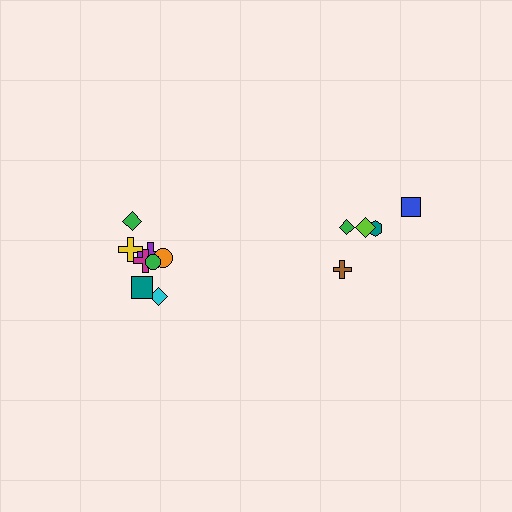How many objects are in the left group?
There are 8 objects.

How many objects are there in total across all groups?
There are 13 objects.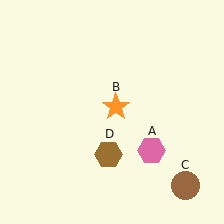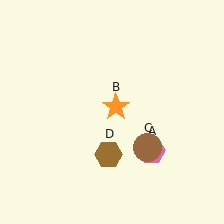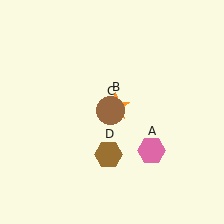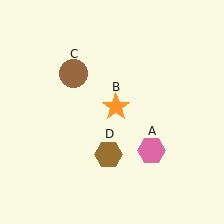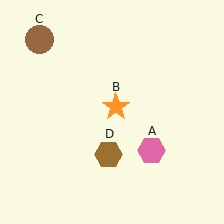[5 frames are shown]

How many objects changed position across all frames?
1 object changed position: brown circle (object C).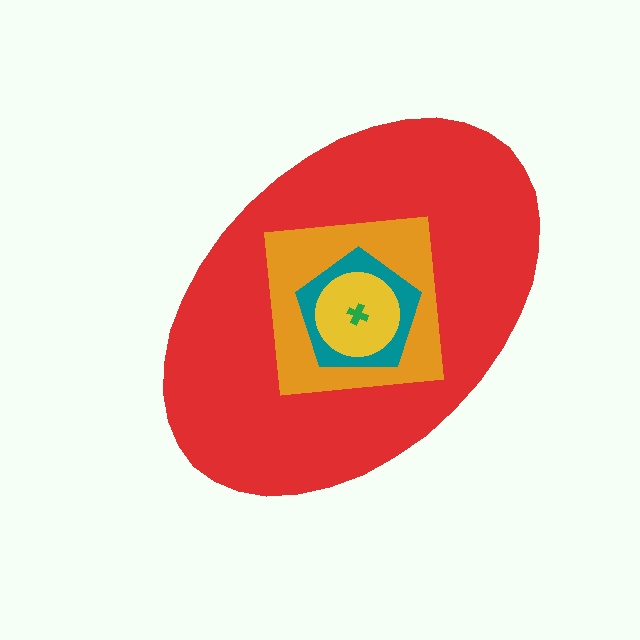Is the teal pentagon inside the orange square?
Yes.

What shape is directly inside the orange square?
The teal pentagon.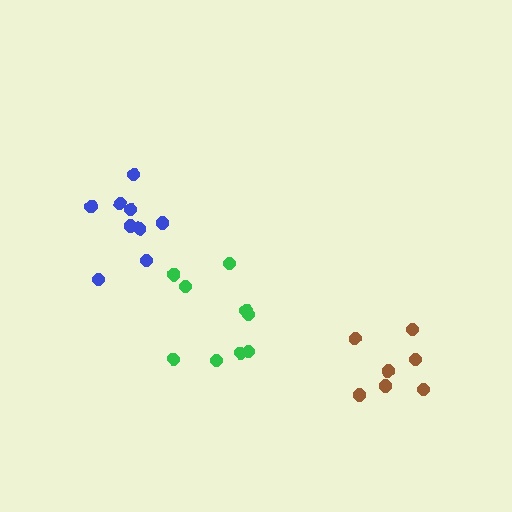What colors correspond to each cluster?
The clusters are colored: green, blue, brown.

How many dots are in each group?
Group 1: 9 dots, Group 2: 9 dots, Group 3: 7 dots (25 total).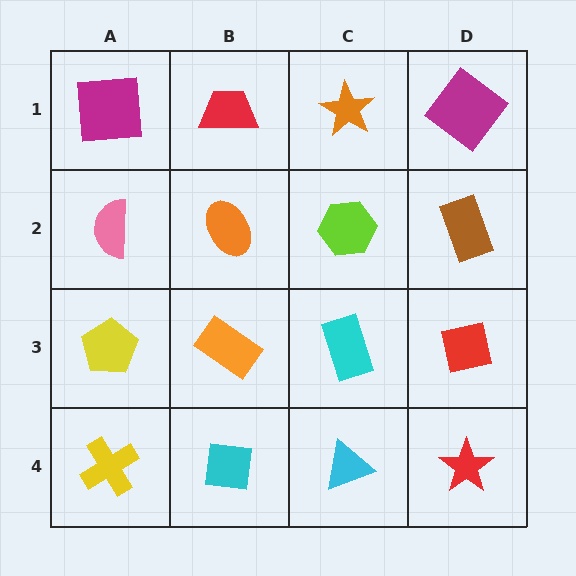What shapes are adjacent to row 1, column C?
A lime hexagon (row 2, column C), a red trapezoid (row 1, column B), a magenta diamond (row 1, column D).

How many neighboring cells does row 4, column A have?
2.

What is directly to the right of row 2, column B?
A lime hexagon.